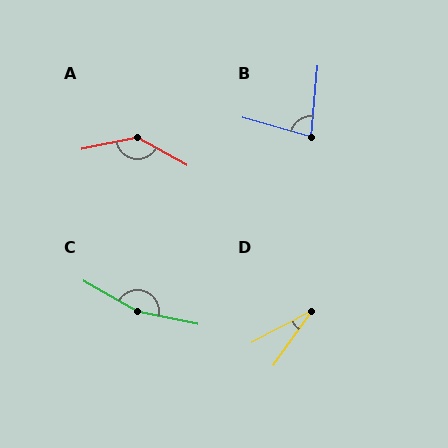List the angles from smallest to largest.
D (27°), B (80°), A (139°), C (161°).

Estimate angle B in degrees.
Approximately 80 degrees.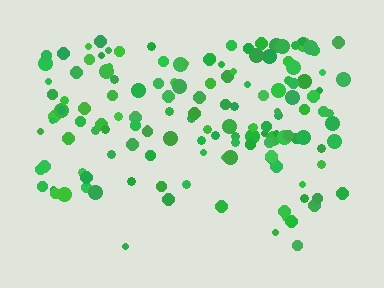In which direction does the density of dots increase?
From bottom to top, with the top side densest.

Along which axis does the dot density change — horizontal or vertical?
Vertical.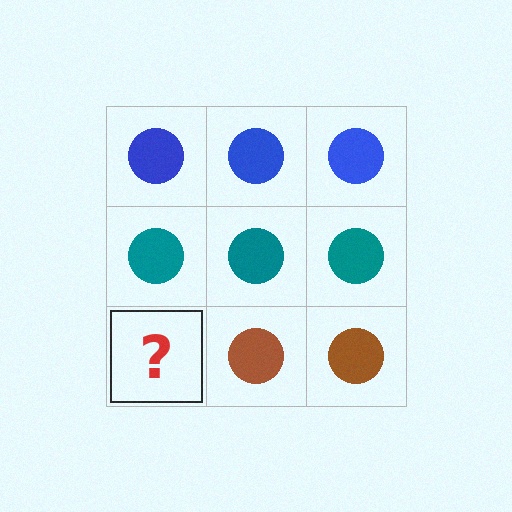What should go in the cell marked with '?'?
The missing cell should contain a brown circle.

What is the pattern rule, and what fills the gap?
The rule is that each row has a consistent color. The gap should be filled with a brown circle.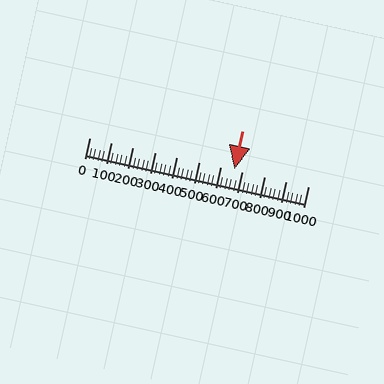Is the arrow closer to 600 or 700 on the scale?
The arrow is closer to 700.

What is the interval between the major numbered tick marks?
The major tick marks are spaced 100 units apart.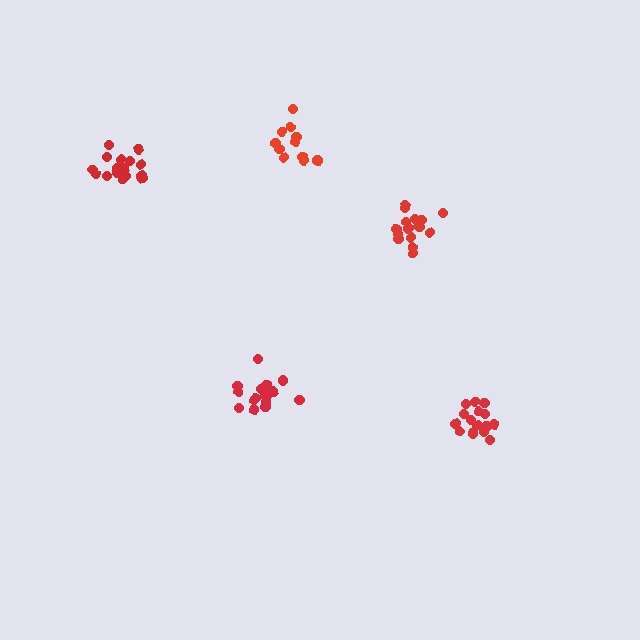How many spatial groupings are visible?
There are 5 spatial groupings.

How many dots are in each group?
Group 1: 15 dots, Group 2: 15 dots, Group 3: 16 dots, Group 4: 18 dots, Group 5: 12 dots (76 total).